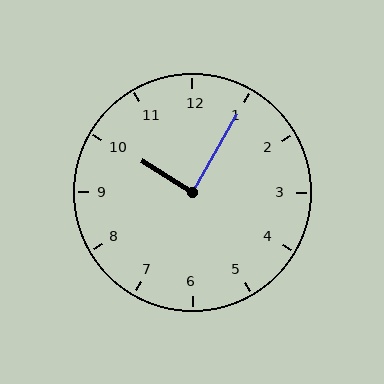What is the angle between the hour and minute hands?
Approximately 88 degrees.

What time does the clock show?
10:05.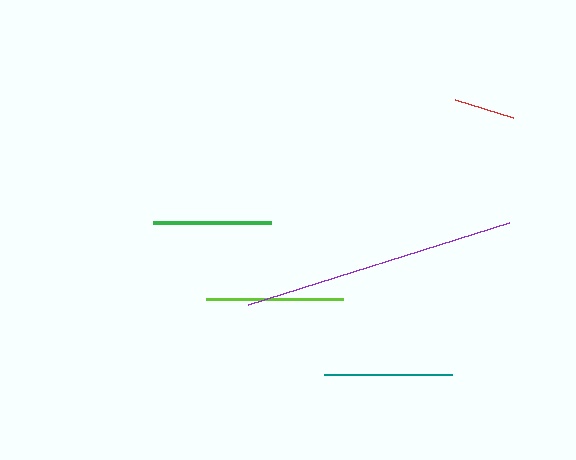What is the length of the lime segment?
The lime segment is approximately 137 pixels long.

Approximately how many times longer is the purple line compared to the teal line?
The purple line is approximately 2.1 times the length of the teal line.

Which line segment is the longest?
The purple line is the longest at approximately 274 pixels.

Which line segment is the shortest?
The red line is the shortest at approximately 61 pixels.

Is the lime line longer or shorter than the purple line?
The purple line is longer than the lime line.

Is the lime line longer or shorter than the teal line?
The lime line is longer than the teal line.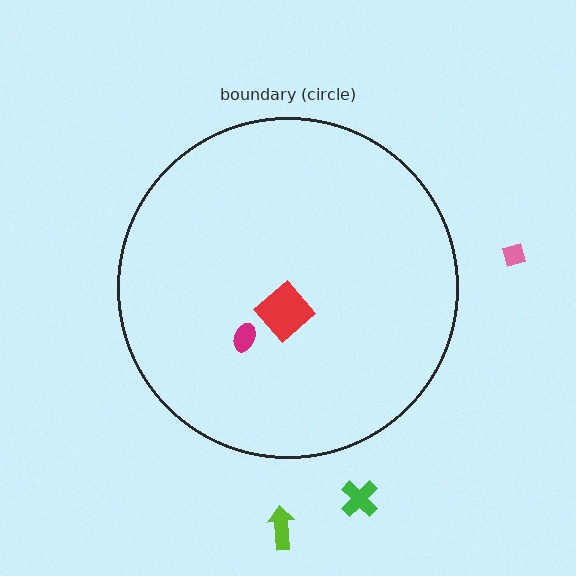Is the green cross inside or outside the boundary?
Outside.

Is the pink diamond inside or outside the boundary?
Outside.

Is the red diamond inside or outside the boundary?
Inside.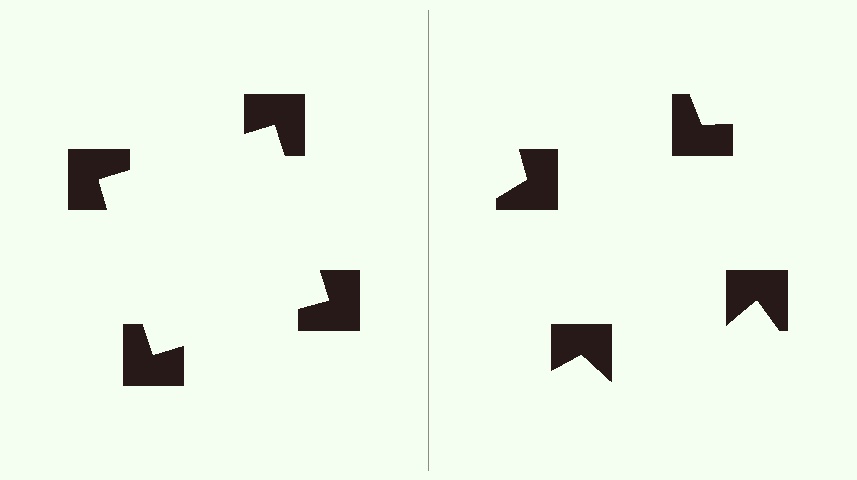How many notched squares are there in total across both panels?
8 — 4 on each side.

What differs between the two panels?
The notched squares are positioned identically on both sides; only the wedge orientations differ. On the left they align to a square; on the right they are misaligned.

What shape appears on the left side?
An illusory square.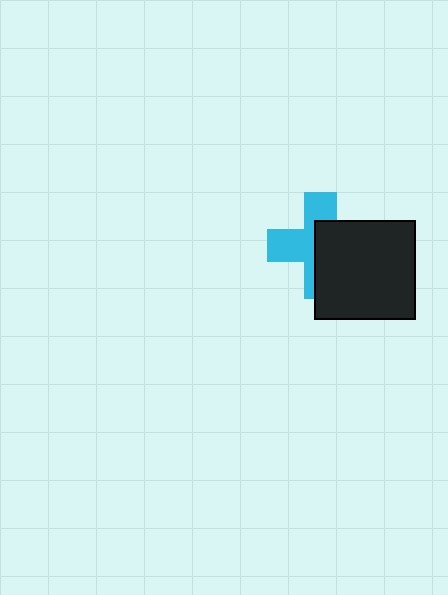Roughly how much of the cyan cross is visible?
About half of it is visible (roughly 49%).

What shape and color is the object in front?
The object in front is a black rectangle.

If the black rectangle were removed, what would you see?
You would see the complete cyan cross.